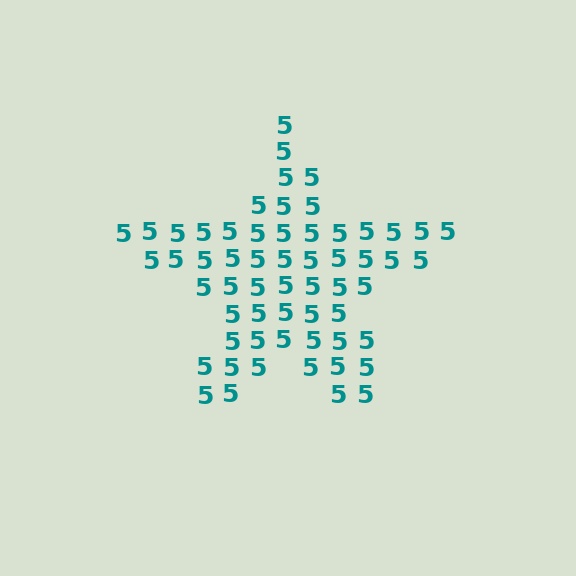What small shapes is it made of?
It is made of small digit 5's.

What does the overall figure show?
The overall figure shows a star.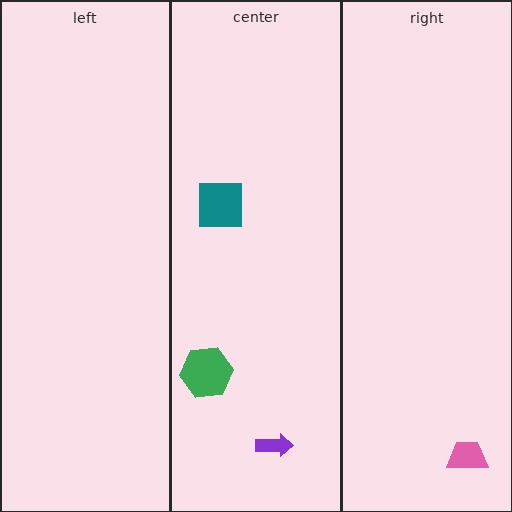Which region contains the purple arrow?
The center region.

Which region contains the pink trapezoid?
The right region.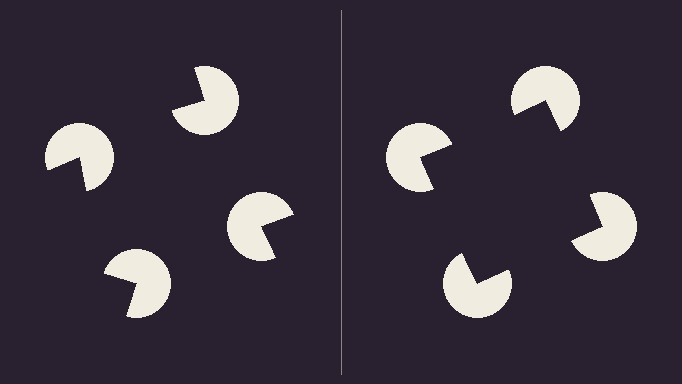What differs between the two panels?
The pac-man discs are positioned identically on both sides; only the wedge orientations differ. On the right they align to a square; on the left they are misaligned.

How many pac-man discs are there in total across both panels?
8 — 4 on each side.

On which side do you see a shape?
An illusory square appears on the right side. On the left side the wedge cuts are rotated, so no coherent shape forms.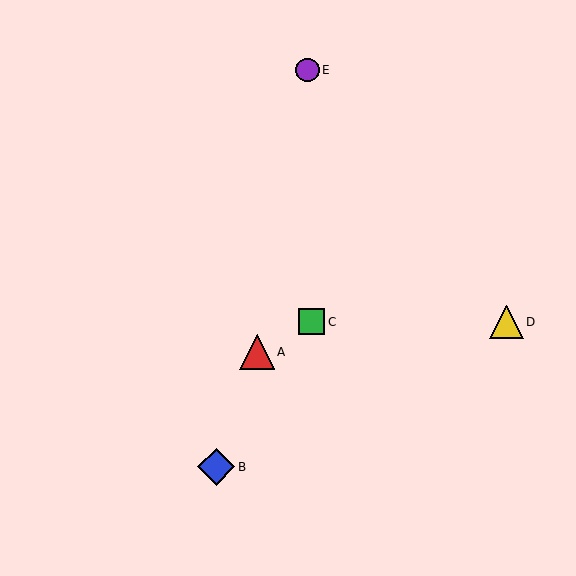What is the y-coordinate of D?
Object D is at y≈322.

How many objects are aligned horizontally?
2 objects (C, D) are aligned horizontally.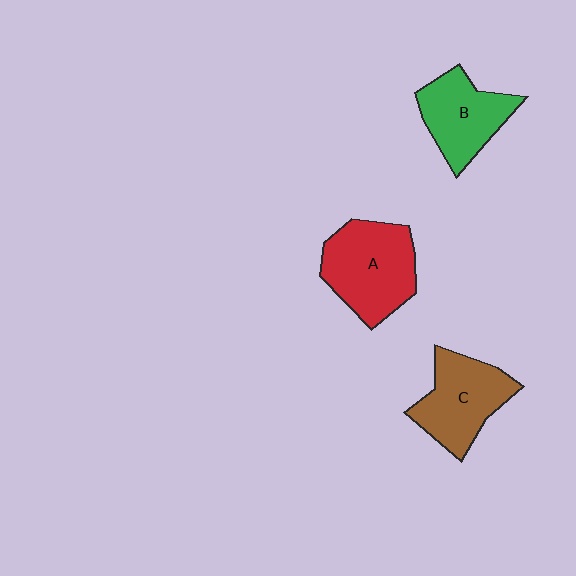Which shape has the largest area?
Shape A (red).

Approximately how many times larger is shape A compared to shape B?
Approximately 1.3 times.